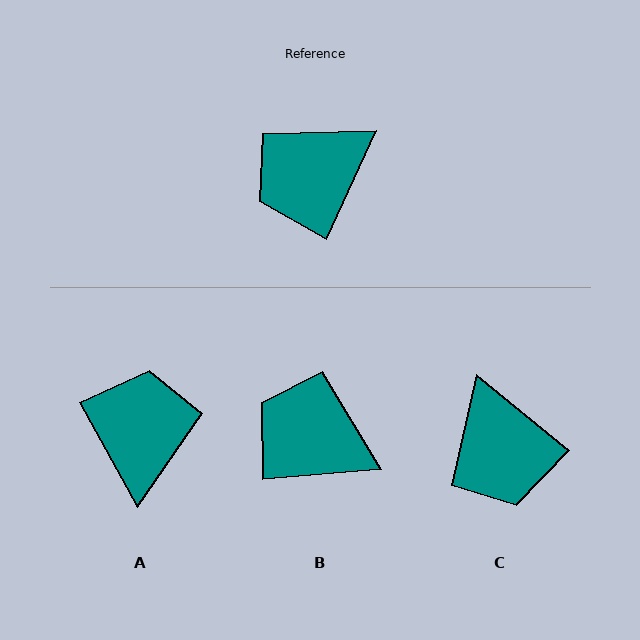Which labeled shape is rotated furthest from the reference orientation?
A, about 126 degrees away.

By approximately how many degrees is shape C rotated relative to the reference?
Approximately 75 degrees counter-clockwise.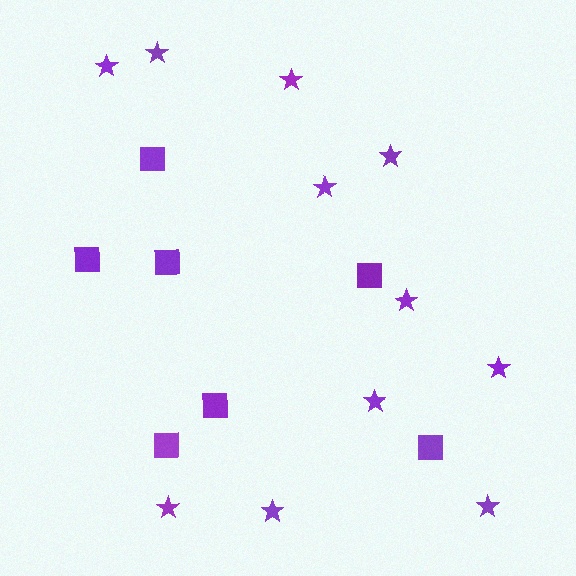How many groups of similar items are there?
There are 2 groups: one group of squares (7) and one group of stars (11).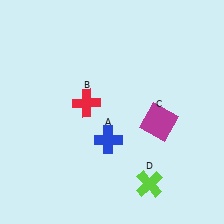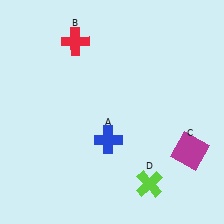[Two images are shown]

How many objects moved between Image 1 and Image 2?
2 objects moved between the two images.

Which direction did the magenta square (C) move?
The magenta square (C) moved right.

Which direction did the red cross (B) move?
The red cross (B) moved up.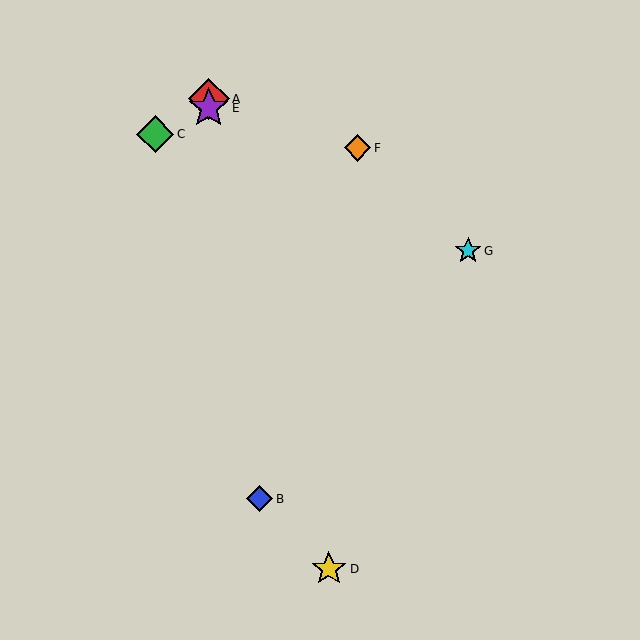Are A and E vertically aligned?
Yes, both are at x≈209.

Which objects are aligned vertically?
Objects A, E are aligned vertically.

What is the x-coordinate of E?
Object E is at x≈209.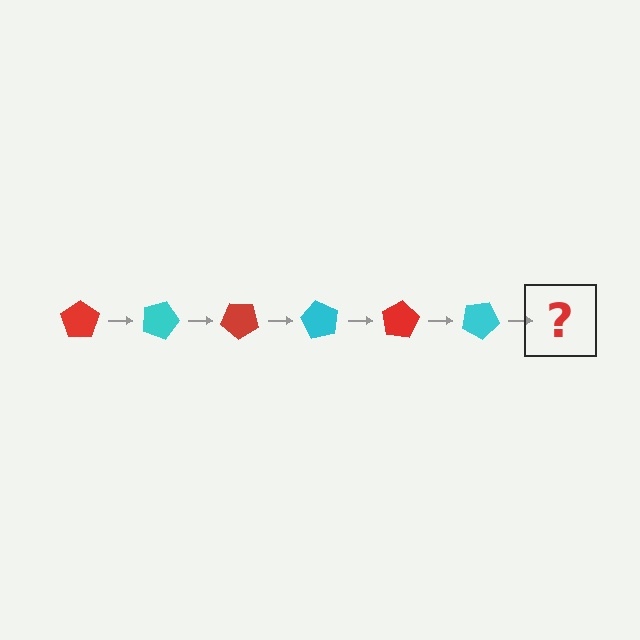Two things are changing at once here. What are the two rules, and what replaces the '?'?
The two rules are that it rotates 20 degrees each step and the color cycles through red and cyan. The '?' should be a red pentagon, rotated 120 degrees from the start.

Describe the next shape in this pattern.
It should be a red pentagon, rotated 120 degrees from the start.